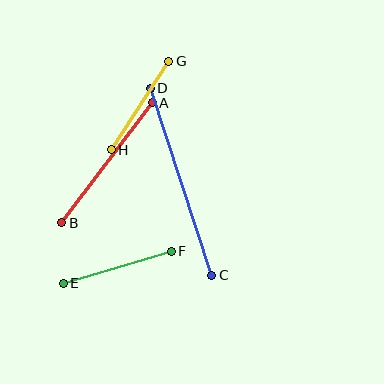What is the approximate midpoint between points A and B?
The midpoint is at approximately (107, 163) pixels.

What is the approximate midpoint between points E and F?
The midpoint is at approximately (117, 267) pixels.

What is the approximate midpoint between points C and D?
The midpoint is at approximately (181, 182) pixels.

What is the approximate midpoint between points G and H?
The midpoint is at approximately (140, 105) pixels.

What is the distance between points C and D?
The distance is approximately 197 pixels.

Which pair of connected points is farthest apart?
Points C and D are farthest apart.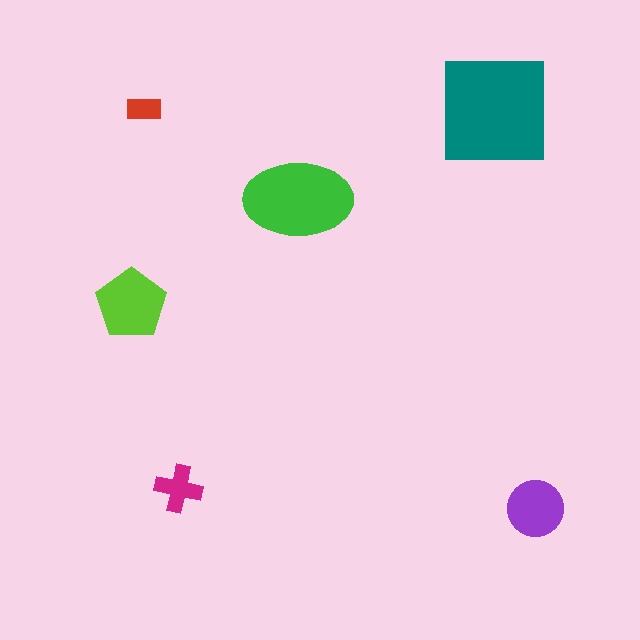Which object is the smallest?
The red rectangle.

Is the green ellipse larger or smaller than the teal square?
Smaller.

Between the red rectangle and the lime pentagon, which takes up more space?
The lime pentagon.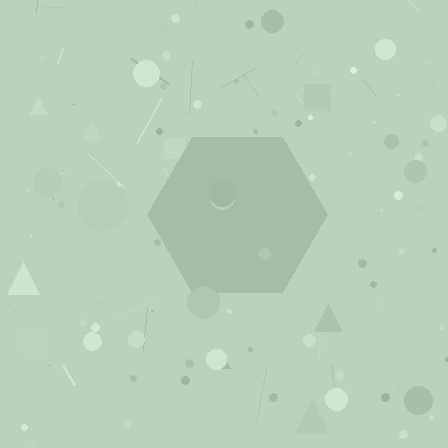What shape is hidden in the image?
A hexagon is hidden in the image.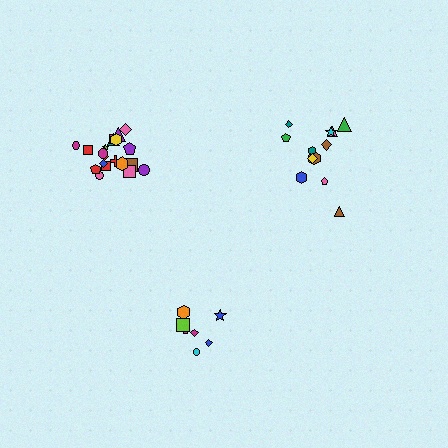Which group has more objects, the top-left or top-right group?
The top-left group.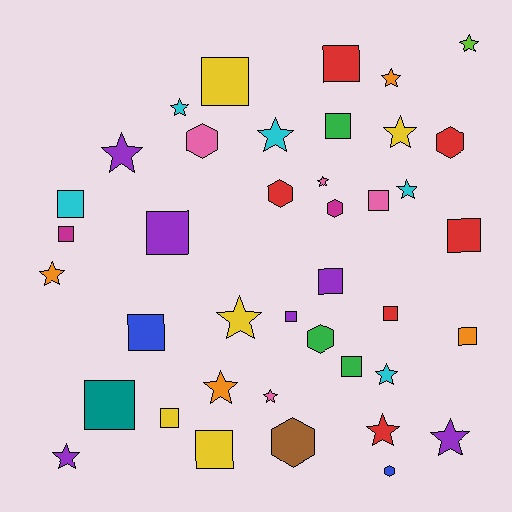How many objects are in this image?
There are 40 objects.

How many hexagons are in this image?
There are 7 hexagons.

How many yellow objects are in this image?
There are 5 yellow objects.